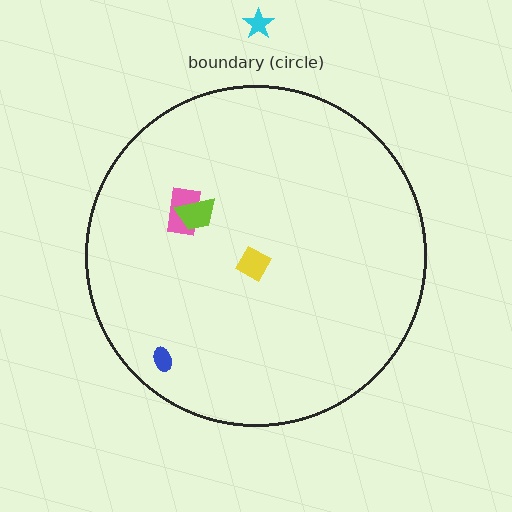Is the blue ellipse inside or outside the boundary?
Inside.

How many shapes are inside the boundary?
4 inside, 1 outside.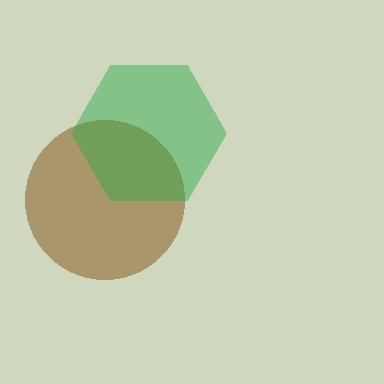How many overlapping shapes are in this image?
There are 2 overlapping shapes in the image.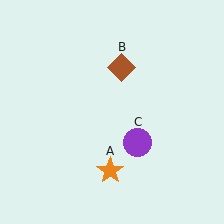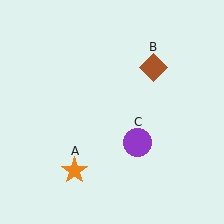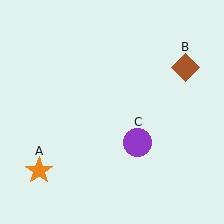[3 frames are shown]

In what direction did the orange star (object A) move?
The orange star (object A) moved left.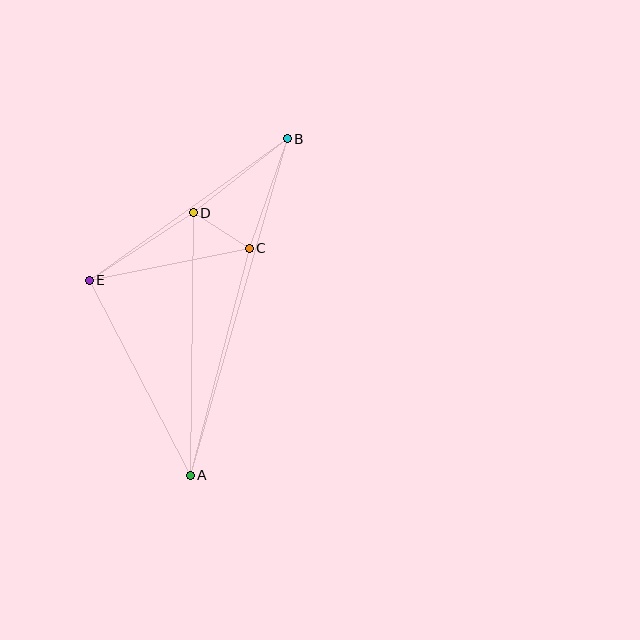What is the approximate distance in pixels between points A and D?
The distance between A and D is approximately 263 pixels.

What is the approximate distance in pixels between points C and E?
The distance between C and E is approximately 163 pixels.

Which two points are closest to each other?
Points C and D are closest to each other.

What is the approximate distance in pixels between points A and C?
The distance between A and C is approximately 234 pixels.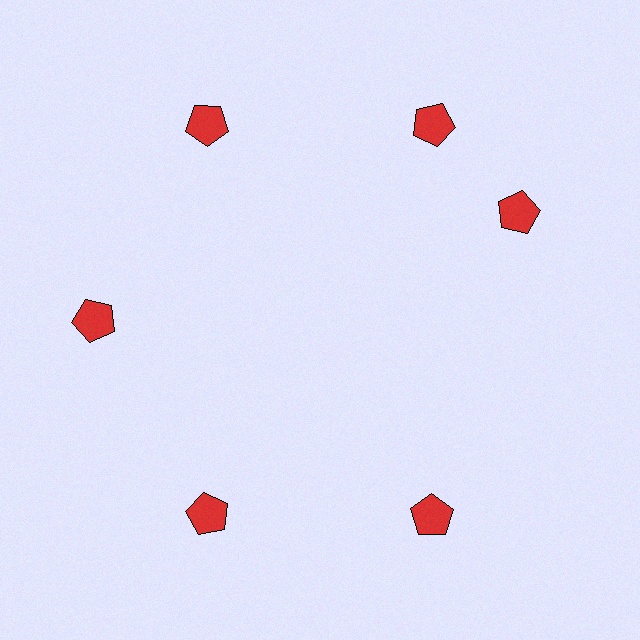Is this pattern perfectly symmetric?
No. The 6 red pentagons are arranged in a ring, but one element near the 3 o'clock position is rotated out of alignment along the ring, breaking the 6-fold rotational symmetry.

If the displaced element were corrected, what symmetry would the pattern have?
It would have 6-fold rotational symmetry — the pattern would map onto itself every 60 degrees.